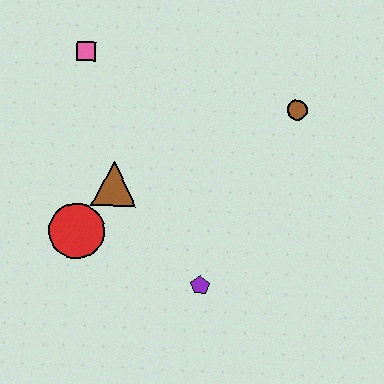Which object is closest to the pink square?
The brown triangle is closest to the pink square.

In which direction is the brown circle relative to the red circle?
The brown circle is to the right of the red circle.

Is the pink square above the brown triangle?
Yes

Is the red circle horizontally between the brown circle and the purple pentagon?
No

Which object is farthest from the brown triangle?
The brown circle is farthest from the brown triangle.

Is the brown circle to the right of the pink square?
Yes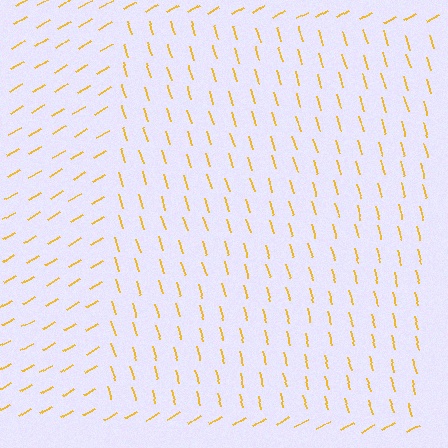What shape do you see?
I see a rectangle.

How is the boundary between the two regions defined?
The boundary is defined purely by a change in line orientation (approximately 76 degrees difference). All lines are the same color and thickness.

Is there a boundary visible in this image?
Yes, there is a texture boundary formed by a change in line orientation.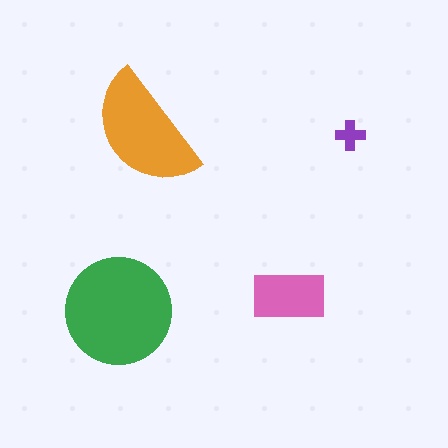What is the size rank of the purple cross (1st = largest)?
4th.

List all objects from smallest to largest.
The purple cross, the pink rectangle, the orange semicircle, the green circle.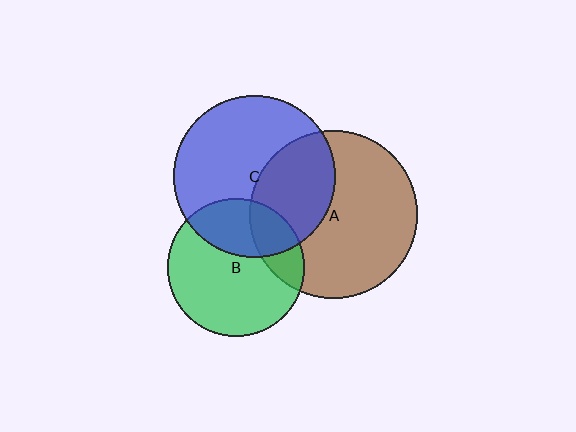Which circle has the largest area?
Circle A (brown).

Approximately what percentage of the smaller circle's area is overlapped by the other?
Approximately 35%.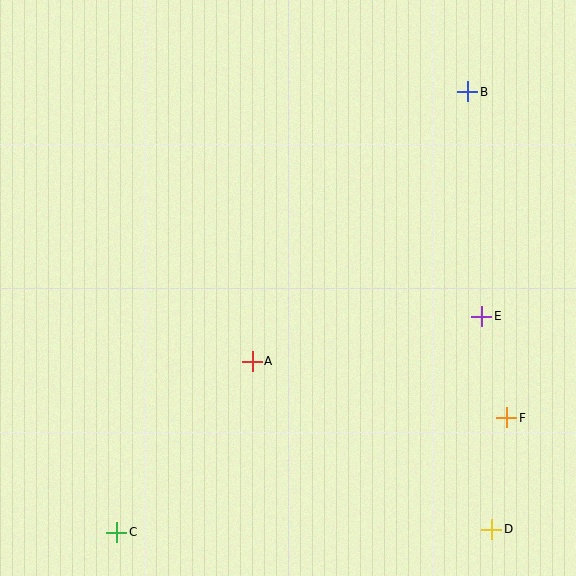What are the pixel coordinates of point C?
Point C is at (117, 532).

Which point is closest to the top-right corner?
Point B is closest to the top-right corner.